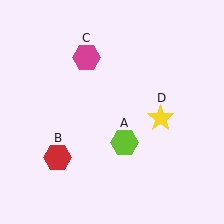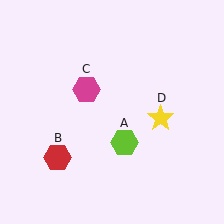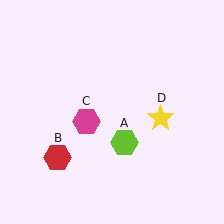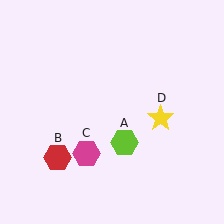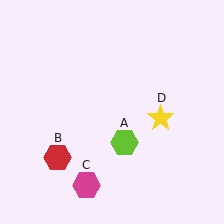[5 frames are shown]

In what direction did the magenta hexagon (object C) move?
The magenta hexagon (object C) moved down.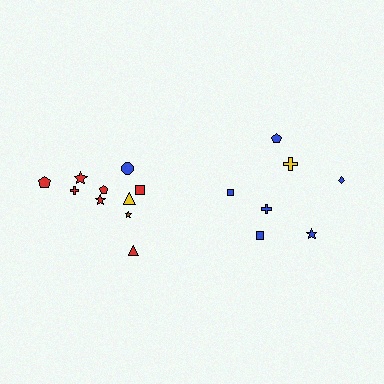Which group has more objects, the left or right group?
The left group.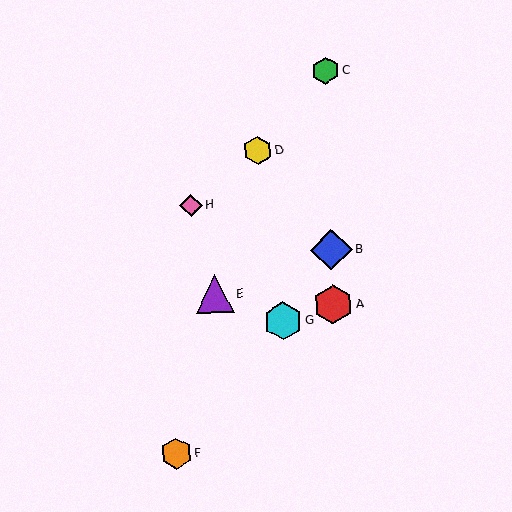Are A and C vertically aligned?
Yes, both are at x≈333.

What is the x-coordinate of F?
Object F is at x≈176.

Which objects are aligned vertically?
Objects A, B, C are aligned vertically.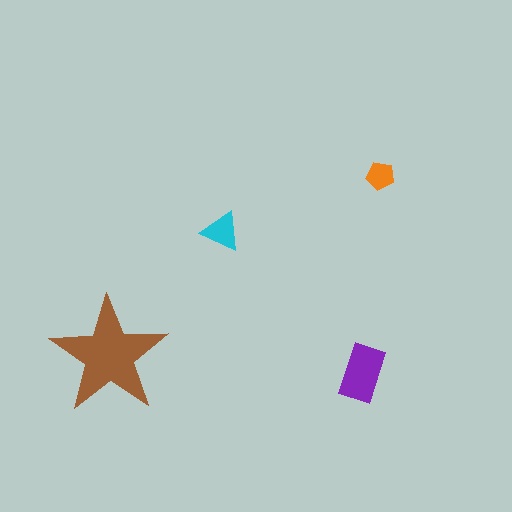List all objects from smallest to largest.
The orange pentagon, the cyan triangle, the purple rectangle, the brown star.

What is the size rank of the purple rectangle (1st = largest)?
2nd.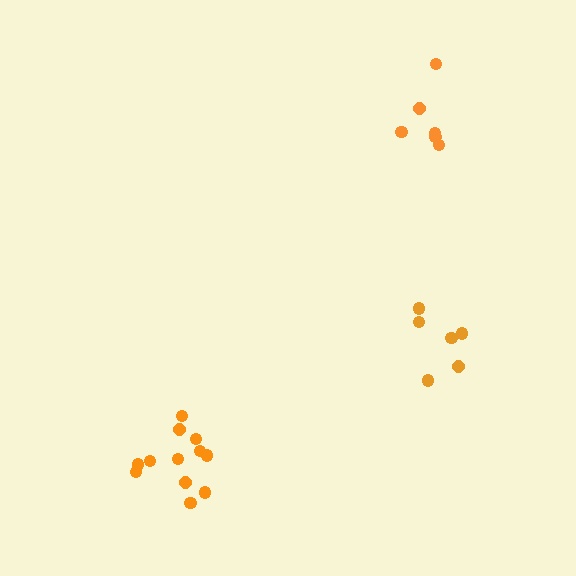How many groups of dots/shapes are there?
There are 3 groups.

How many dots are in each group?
Group 1: 6 dots, Group 2: 12 dots, Group 3: 6 dots (24 total).